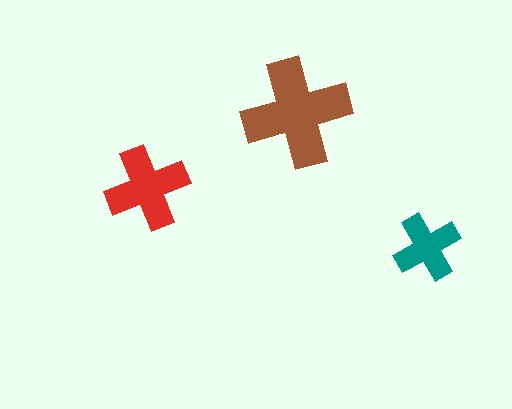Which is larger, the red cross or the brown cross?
The brown one.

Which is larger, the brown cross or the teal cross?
The brown one.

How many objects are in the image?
There are 3 objects in the image.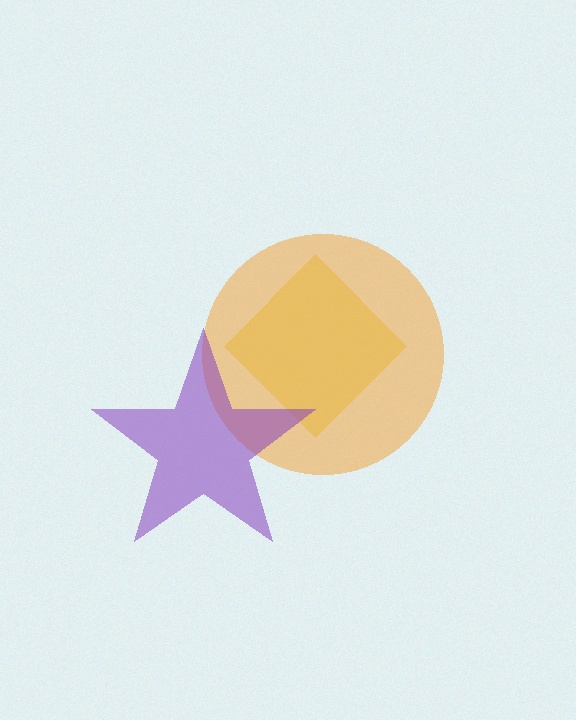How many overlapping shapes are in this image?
There are 3 overlapping shapes in the image.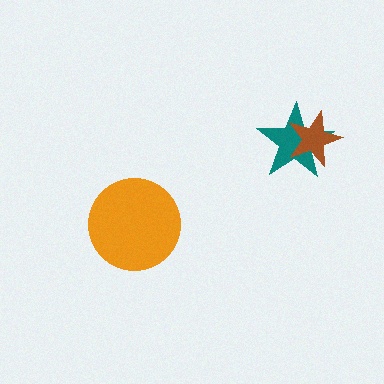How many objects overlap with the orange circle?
0 objects overlap with the orange circle.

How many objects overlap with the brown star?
1 object overlaps with the brown star.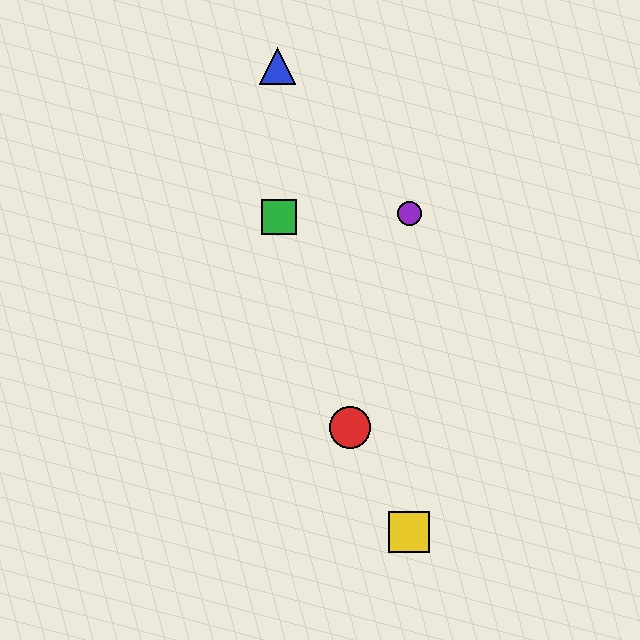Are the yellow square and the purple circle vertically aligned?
Yes, both are at x≈409.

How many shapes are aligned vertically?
2 shapes (the yellow square, the purple circle) are aligned vertically.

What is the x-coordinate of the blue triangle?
The blue triangle is at x≈278.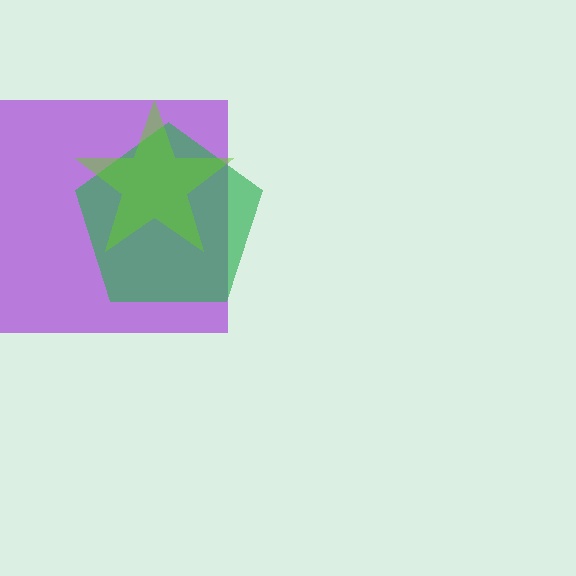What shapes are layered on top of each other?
The layered shapes are: a purple square, a green pentagon, a lime star.